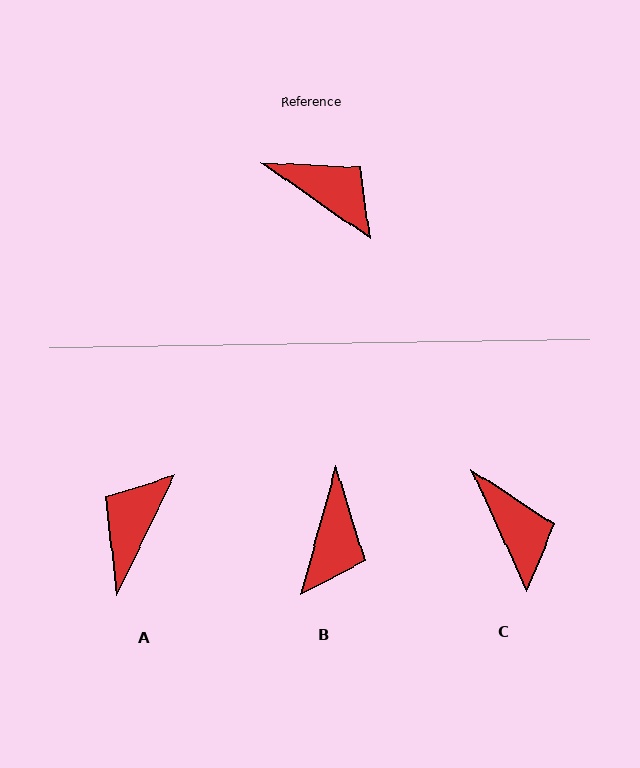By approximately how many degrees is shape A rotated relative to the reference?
Approximately 100 degrees counter-clockwise.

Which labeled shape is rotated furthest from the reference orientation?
A, about 100 degrees away.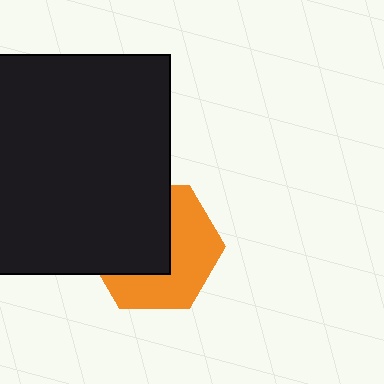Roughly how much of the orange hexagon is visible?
About half of it is visible (roughly 50%).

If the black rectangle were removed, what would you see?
You would see the complete orange hexagon.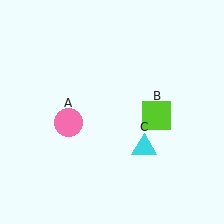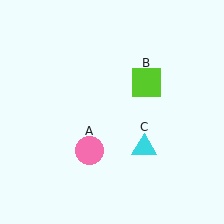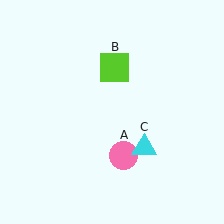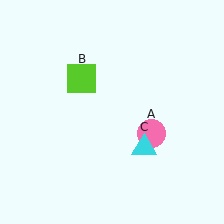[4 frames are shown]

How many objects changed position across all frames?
2 objects changed position: pink circle (object A), lime square (object B).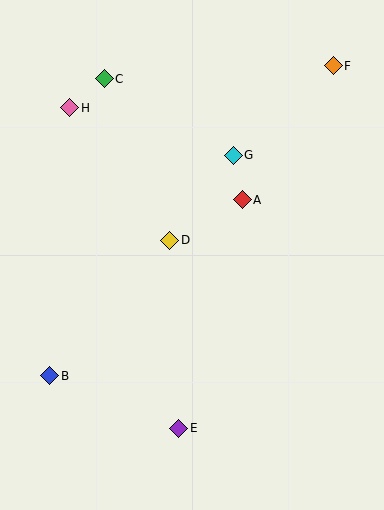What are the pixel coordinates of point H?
Point H is at (70, 108).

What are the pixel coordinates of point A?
Point A is at (242, 200).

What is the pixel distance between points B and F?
The distance between B and F is 420 pixels.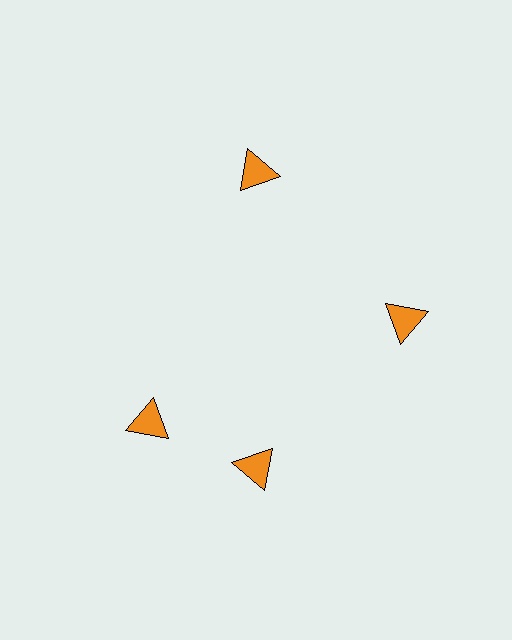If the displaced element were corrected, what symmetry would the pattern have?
It would have 4-fold rotational symmetry — the pattern would map onto itself every 90 degrees.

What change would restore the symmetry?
The symmetry would be restored by rotating it back into even spacing with its neighbors so that all 4 triangles sit at equal angles and equal distance from the center.